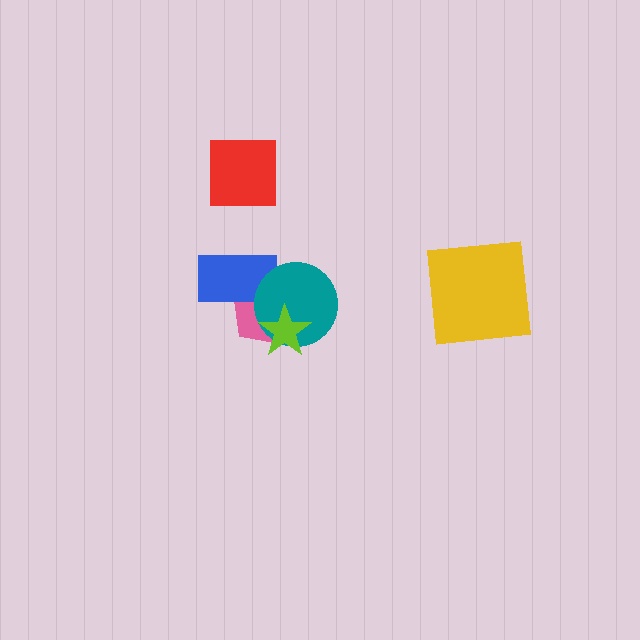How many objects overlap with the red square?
0 objects overlap with the red square.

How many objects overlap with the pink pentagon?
3 objects overlap with the pink pentagon.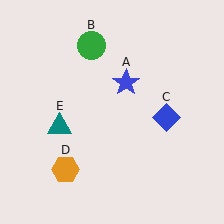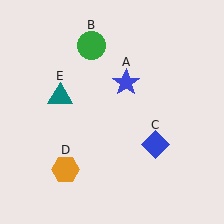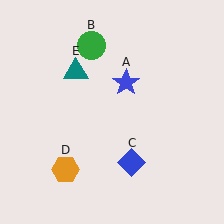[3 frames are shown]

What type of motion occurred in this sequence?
The blue diamond (object C), teal triangle (object E) rotated clockwise around the center of the scene.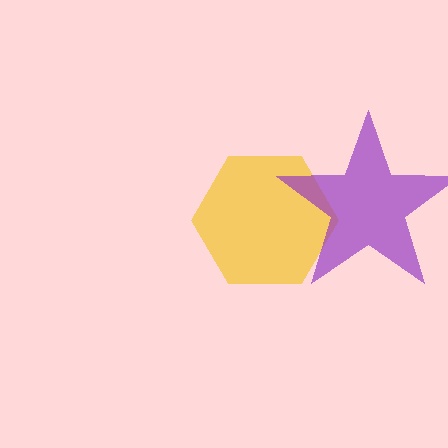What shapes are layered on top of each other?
The layered shapes are: a yellow hexagon, a purple star.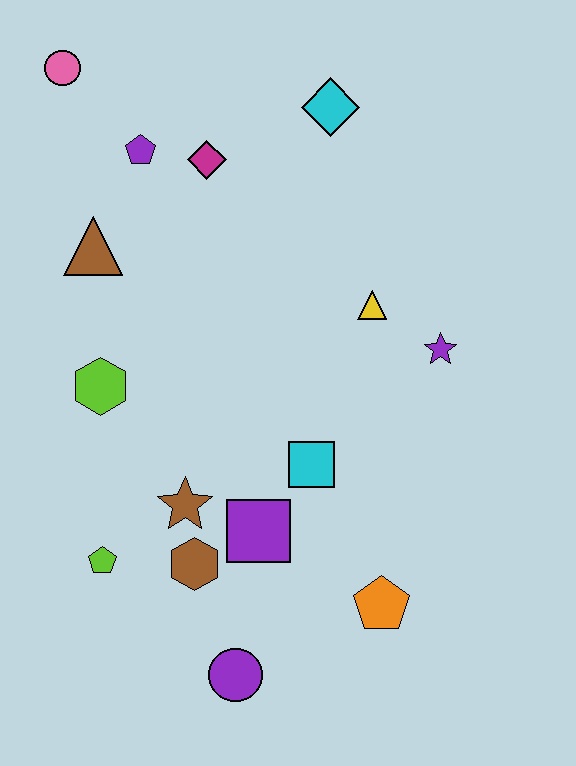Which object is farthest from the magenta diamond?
The purple circle is farthest from the magenta diamond.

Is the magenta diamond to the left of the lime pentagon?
No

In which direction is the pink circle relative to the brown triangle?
The pink circle is above the brown triangle.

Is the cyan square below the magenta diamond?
Yes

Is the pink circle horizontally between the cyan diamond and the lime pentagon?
No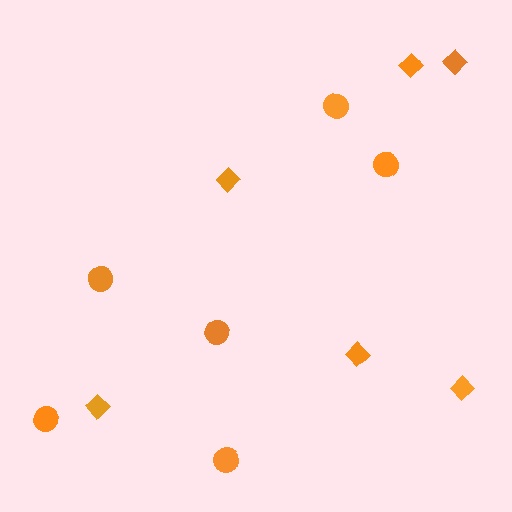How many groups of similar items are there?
There are 2 groups: one group of diamonds (6) and one group of circles (6).